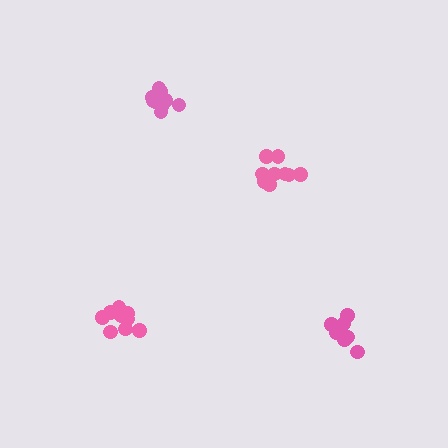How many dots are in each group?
Group 1: 10 dots, Group 2: 13 dots, Group 3: 9 dots, Group 4: 9 dots (41 total).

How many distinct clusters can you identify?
There are 4 distinct clusters.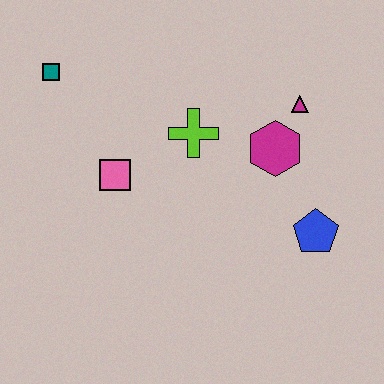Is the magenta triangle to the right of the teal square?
Yes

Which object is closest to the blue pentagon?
The magenta hexagon is closest to the blue pentagon.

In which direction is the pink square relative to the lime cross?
The pink square is to the left of the lime cross.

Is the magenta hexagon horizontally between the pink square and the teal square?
No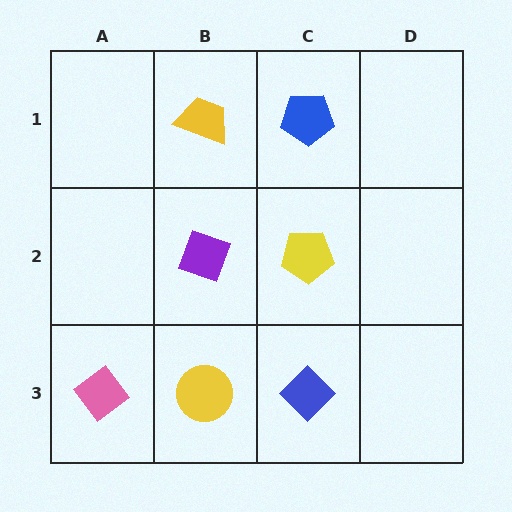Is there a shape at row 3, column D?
No, that cell is empty.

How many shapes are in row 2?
2 shapes.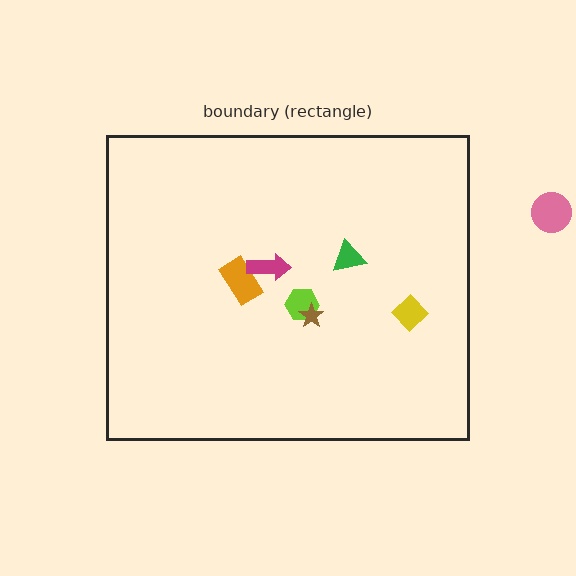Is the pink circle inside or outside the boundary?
Outside.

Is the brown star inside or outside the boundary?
Inside.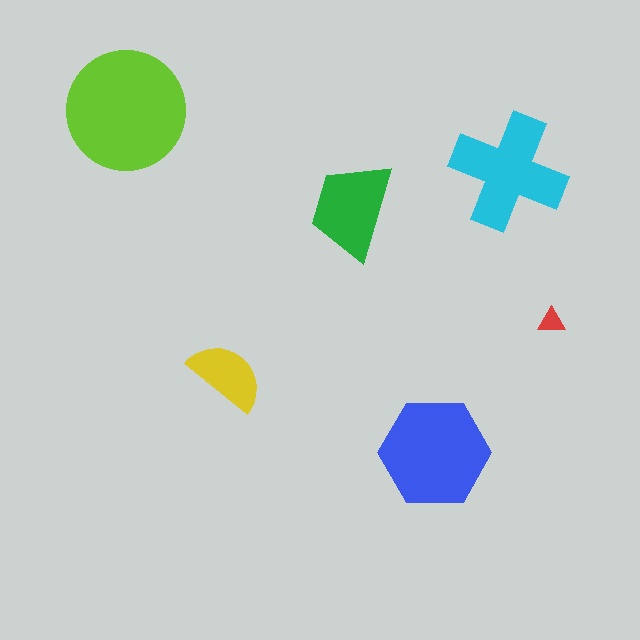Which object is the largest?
The lime circle.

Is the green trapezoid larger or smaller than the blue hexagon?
Smaller.